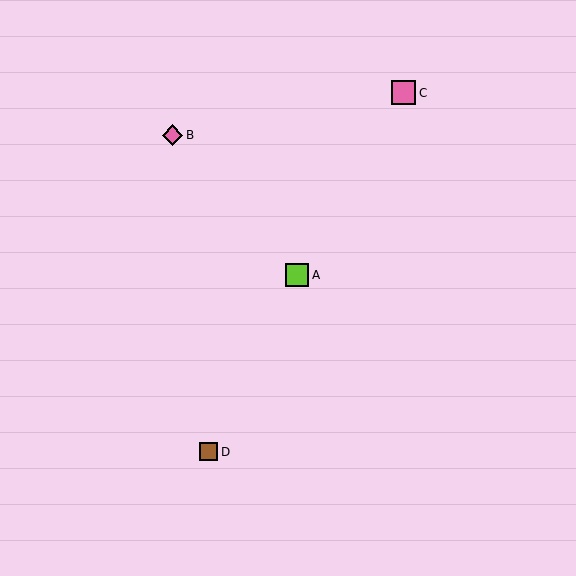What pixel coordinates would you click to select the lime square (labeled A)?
Click at (297, 275) to select the lime square A.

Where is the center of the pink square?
The center of the pink square is at (404, 93).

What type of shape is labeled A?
Shape A is a lime square.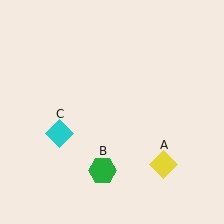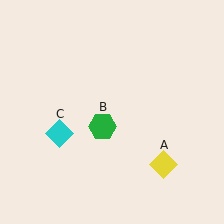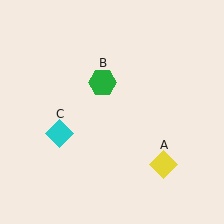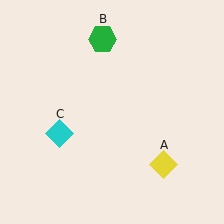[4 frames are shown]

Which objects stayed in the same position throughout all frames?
Yellow diamond (object A) and cyan diamond (object C) remained stationary.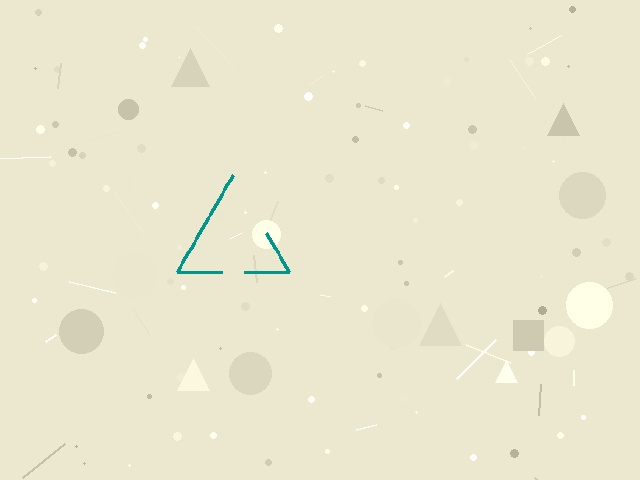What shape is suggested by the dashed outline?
The dashed outline suggests a triangle.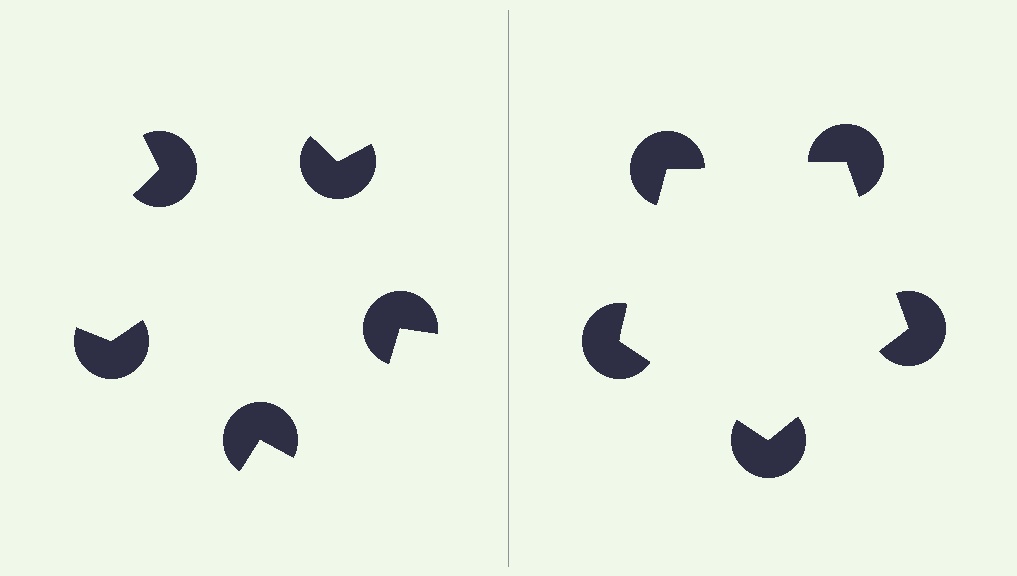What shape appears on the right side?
An illusory pentagon.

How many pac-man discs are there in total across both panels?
10 — 5 on each side.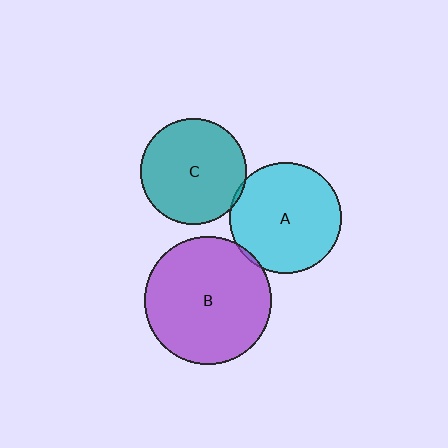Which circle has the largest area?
Circle B (purple).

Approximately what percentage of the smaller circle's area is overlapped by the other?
Approximately 5%.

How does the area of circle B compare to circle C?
Approximately 1.4 times.